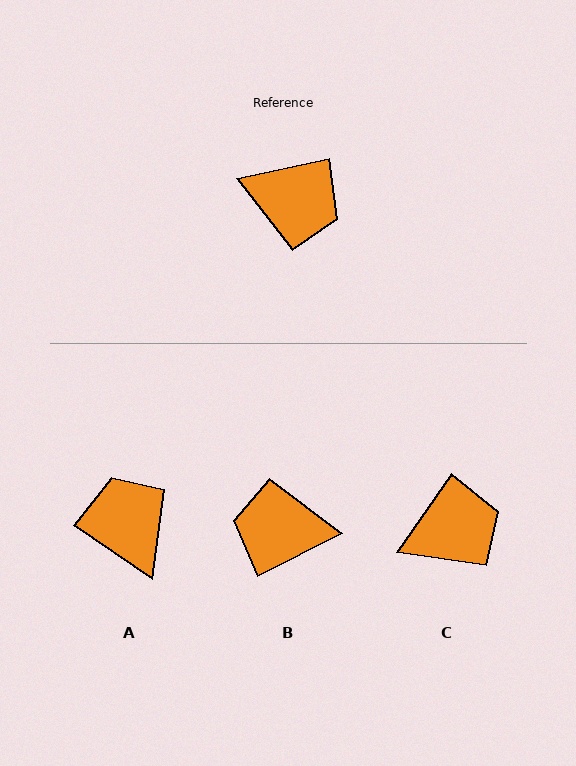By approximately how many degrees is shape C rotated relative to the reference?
Approximately 43 degrees counter-clockwise.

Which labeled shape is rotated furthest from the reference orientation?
B, about 165 degrees away.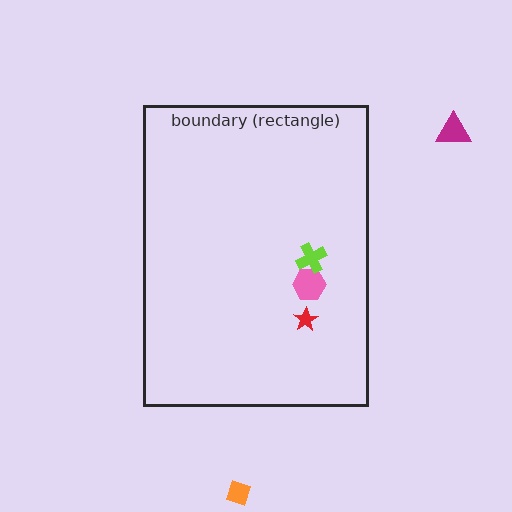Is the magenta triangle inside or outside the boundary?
Outside.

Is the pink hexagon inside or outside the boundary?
Inside.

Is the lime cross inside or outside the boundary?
Inside.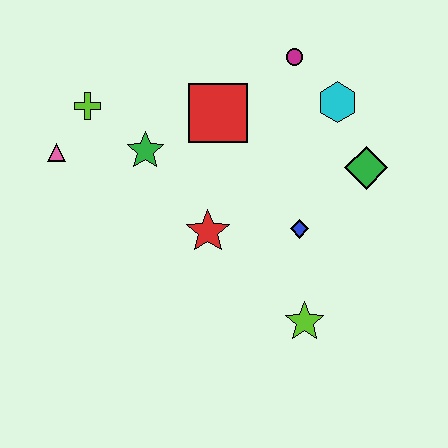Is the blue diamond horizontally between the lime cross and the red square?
No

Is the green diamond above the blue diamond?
Yes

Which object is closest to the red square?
The green star is closest to the red square.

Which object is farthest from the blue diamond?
The pink triangle is farthest from the blue diamond.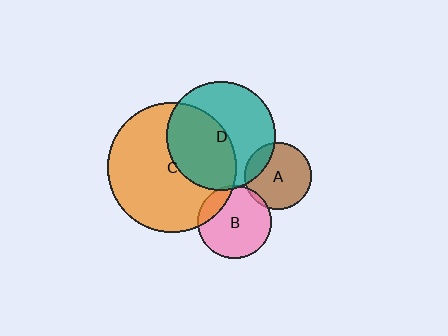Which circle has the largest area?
Circle C (orange).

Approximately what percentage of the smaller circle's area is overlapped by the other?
Approximately 50%.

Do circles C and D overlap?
Yes.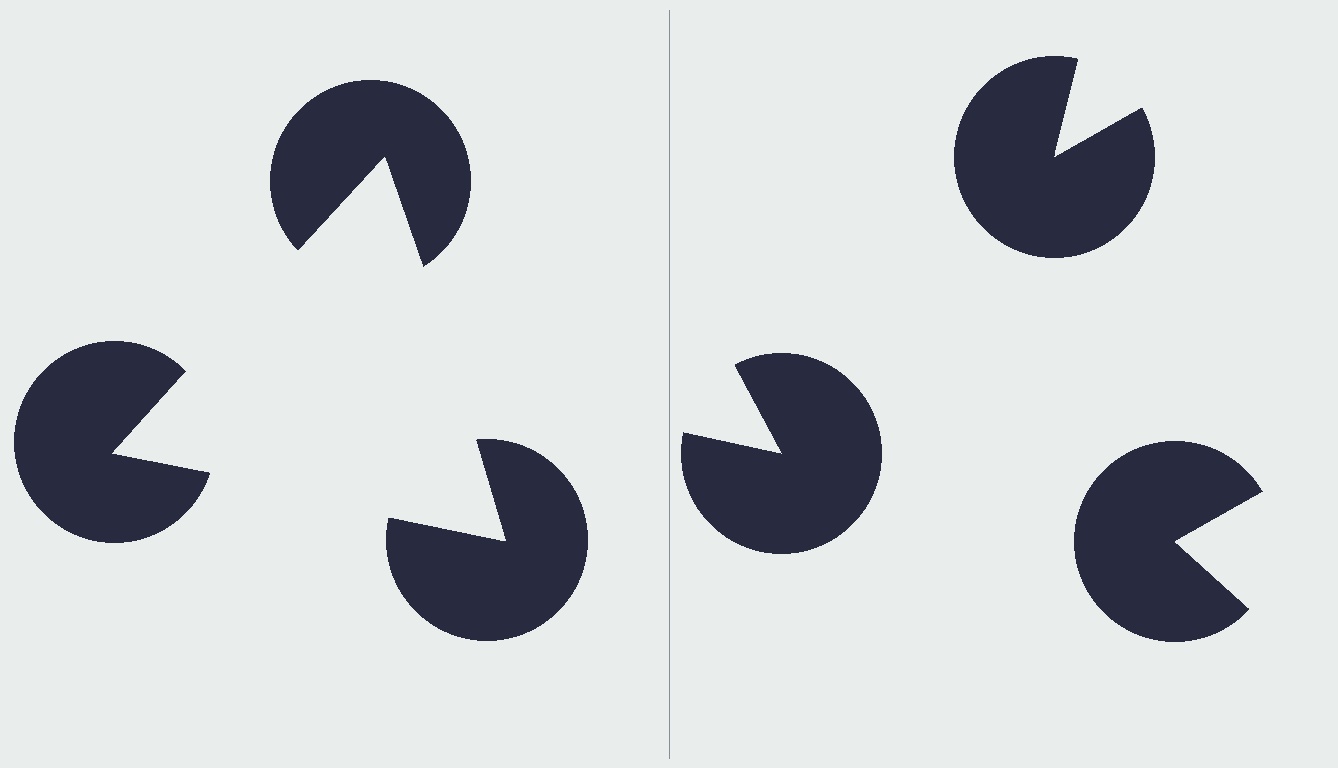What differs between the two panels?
The pac-man discs are positioned identically on both sides; only the wedge orientations differ. On the left they align to a triangle; on the right they are misaligned.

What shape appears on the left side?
An illusory triangle.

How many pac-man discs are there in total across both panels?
6 — 3 on each side.